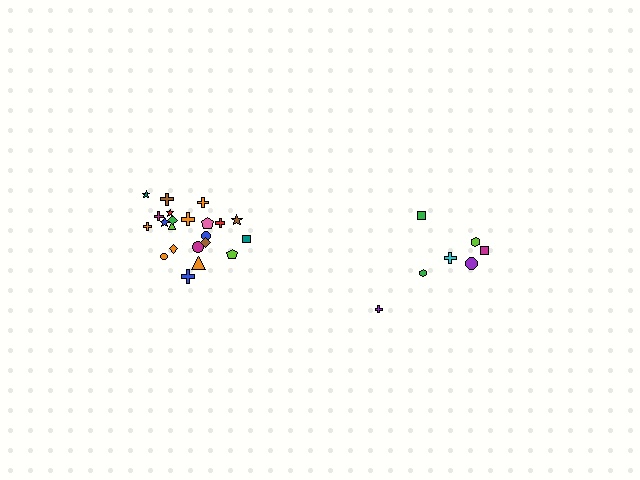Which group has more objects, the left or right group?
The left group.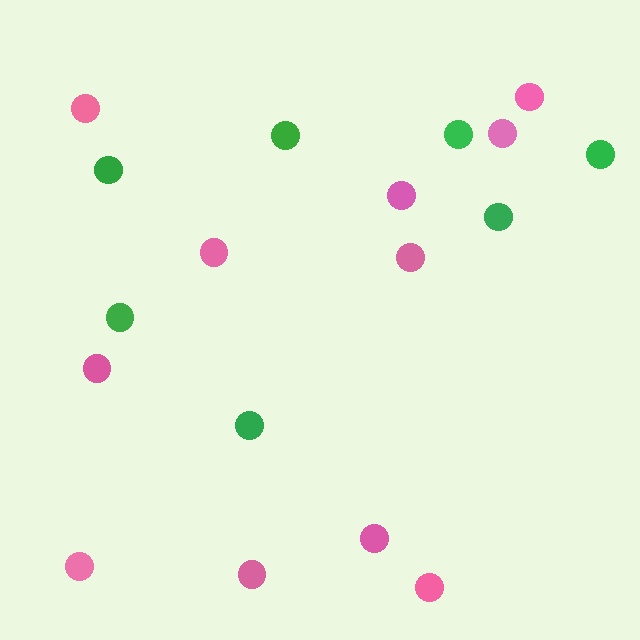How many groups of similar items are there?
There are 2 groups: one group of green circles (7) and one group of pink circles (11).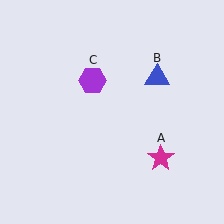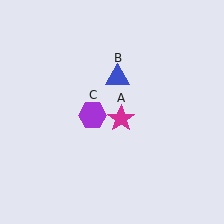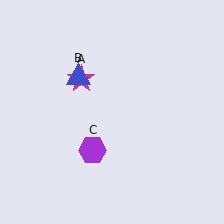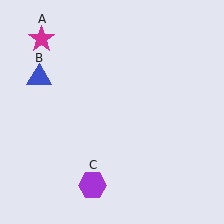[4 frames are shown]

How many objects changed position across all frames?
3 objects changed position: magenta star (object A), blue triangle (object B), purple hexagon (object C).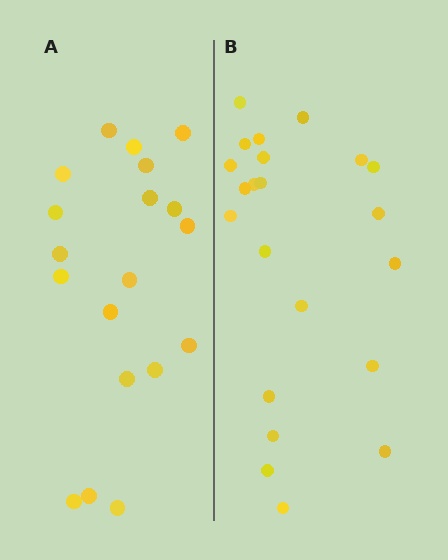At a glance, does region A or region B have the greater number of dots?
Region B (the right region) has more dots.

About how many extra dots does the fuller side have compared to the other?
Region B has just a few more — roughly 2 or 3 more dots than region A.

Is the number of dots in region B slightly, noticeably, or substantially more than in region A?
Region B has only slightly more — the two regions are fairly close. The ratio is roughly 1.2 to 1.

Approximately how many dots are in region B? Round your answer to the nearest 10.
About 20 dots. (The exact count is 22, which rounds to 20.)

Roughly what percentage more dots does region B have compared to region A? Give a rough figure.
About 15% more.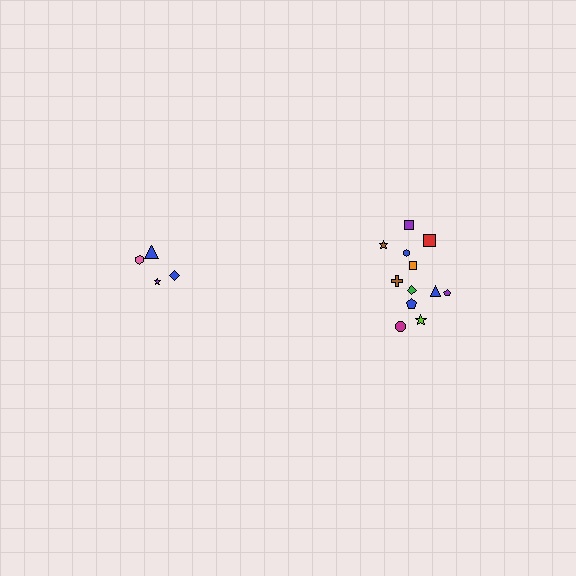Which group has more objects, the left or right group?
The right group.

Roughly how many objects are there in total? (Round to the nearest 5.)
Roughly 15 objects in total.